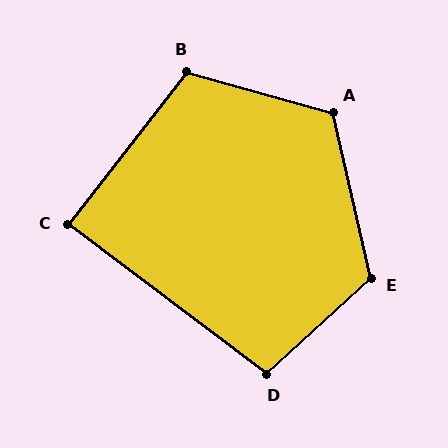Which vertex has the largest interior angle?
E, at approximately 120 degrees.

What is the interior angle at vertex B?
Approximately 113 degrees (obtuse).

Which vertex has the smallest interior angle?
C, at approximately 89 degrees.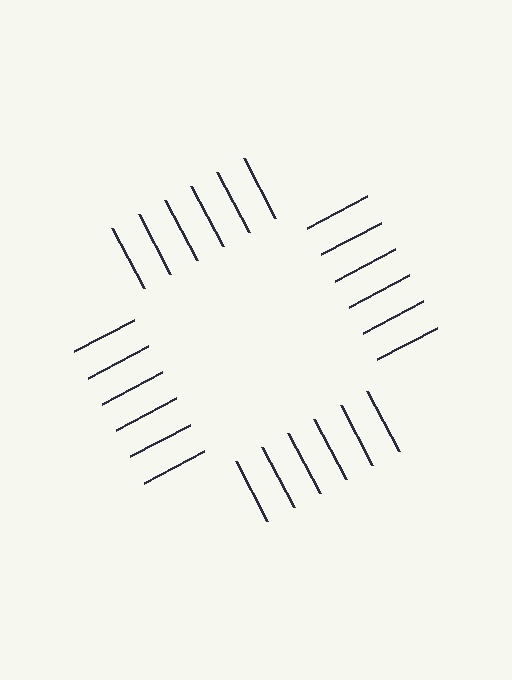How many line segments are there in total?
24 — 6 along each of the 4 edges.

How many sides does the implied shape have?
4 sides — the line-ends trace a square.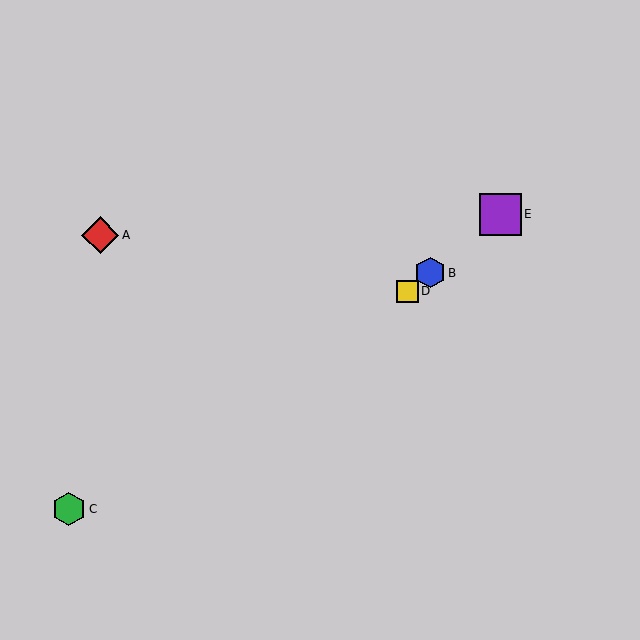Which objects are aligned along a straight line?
Objects B, D, E are aligned along a straight line.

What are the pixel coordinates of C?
Object C is at (69, 509).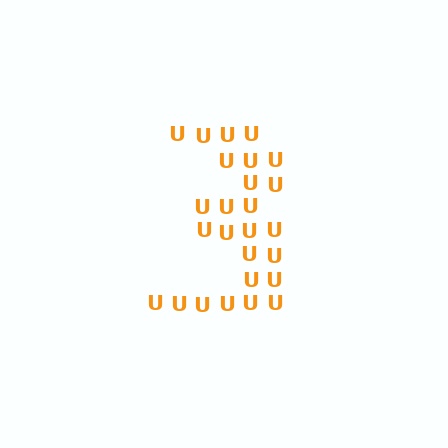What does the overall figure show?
The overall figure shows the digit 3.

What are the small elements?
The small elements are letter U's.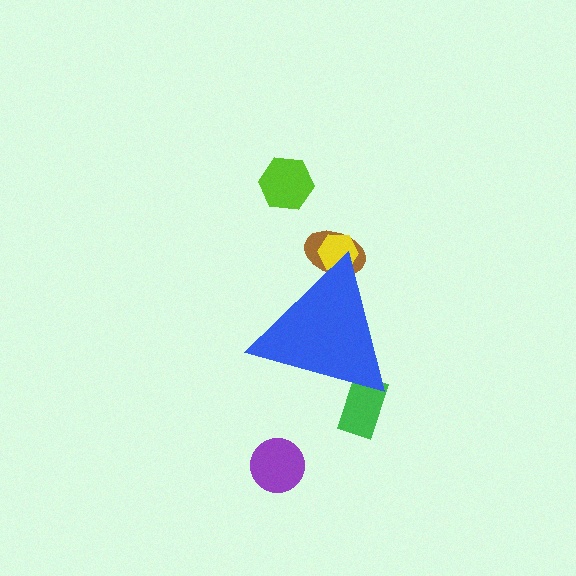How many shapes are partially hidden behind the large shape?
3 shapes are partially hidden.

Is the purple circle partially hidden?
No, the purple circle is fully visible.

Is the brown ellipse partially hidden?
Yes, the brown ellipse is partially hidden behind the blue triangle.